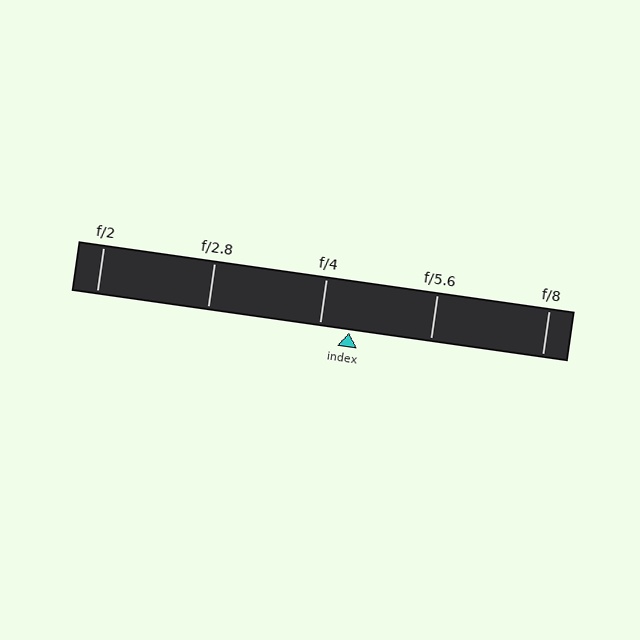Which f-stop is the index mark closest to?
The index mark is closest to f/4.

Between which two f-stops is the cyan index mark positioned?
The index mark is between f/4 and f/5.6.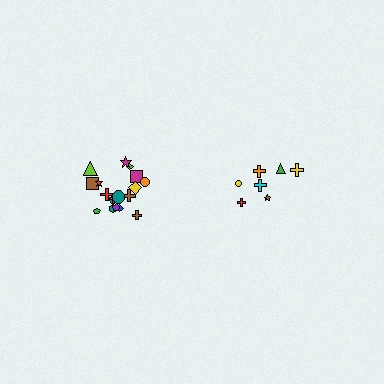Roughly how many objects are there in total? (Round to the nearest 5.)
Roughly 25 objects in total.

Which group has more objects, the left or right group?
The left group.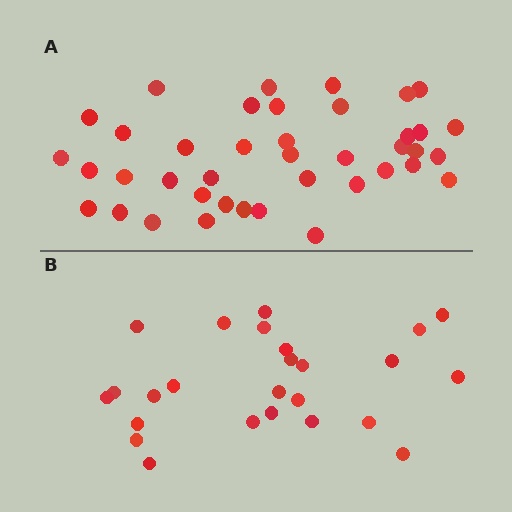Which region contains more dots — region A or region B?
Region A (the top region) has more dots.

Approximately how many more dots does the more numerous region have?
Region A has approximately 15 more dots than region B.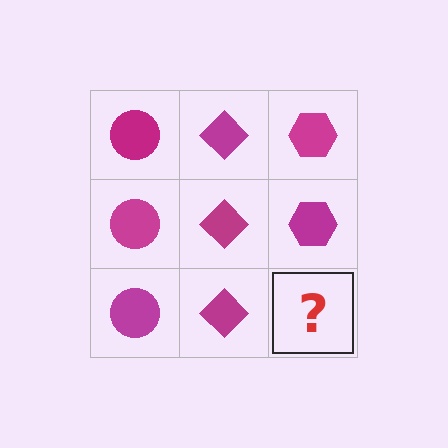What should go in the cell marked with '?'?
The missing cell should contain a magenta hexagon.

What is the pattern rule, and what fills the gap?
The rule is that each column has a consistent shape. The gap should be filled with a magenta hexagon.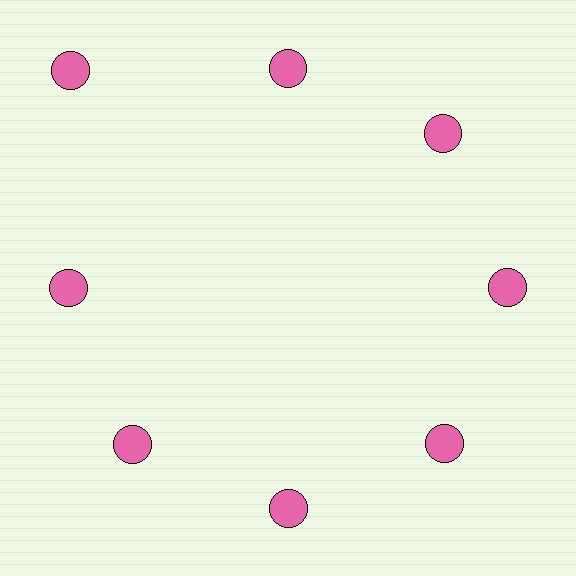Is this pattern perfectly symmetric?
No. The 8 pink circles are arranged in a ring, but one element near the 10 o'clock position is pushed outward from the center, breaking the 8-fold rotational symmetry.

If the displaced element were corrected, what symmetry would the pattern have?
It would have 8-fold rotational symmetry — the pattern would map onto itself every 45 degrees.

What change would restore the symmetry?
The symmetry would be restored by moving it inward, back onto the ring so that all 8 circles sit at equal angles and equal distance from the center.